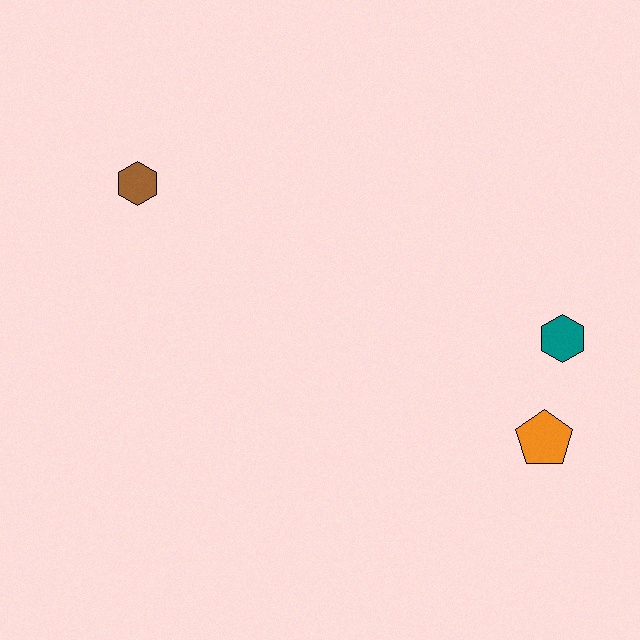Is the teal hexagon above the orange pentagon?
Yes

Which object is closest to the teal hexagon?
The orange pentagon is closest to the teal hexagon.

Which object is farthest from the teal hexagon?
The brown hexagon is farthest from the teal hexagon.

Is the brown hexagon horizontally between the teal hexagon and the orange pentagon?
No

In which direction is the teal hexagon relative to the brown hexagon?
The teal hexagon is to the right of the brown hexagon.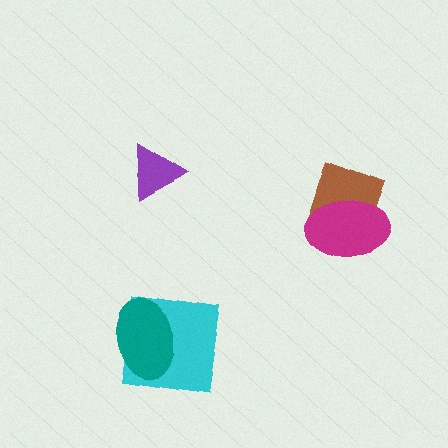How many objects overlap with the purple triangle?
0 objects overlap with the purple triangle.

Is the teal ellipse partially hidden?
No, no other shape covers it.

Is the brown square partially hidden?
Yes, it is partially covered by another shape.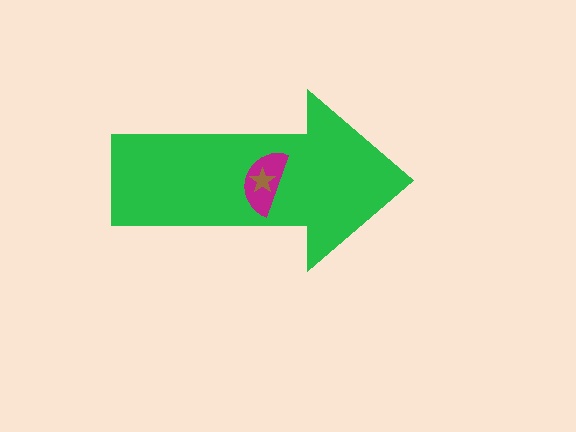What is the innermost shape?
The brown star.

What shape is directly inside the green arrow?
The magenta semicircle.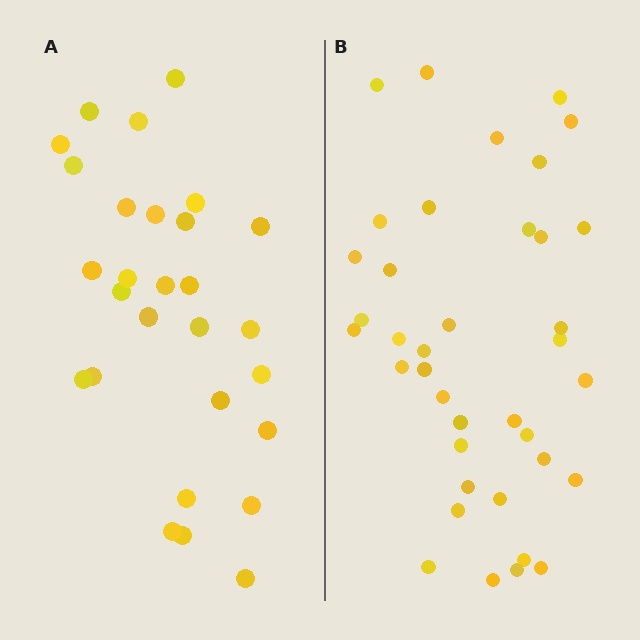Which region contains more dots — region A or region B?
Region B (the right region) has more dots.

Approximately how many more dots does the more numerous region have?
Region B has roughly 10 or so more dots than region A.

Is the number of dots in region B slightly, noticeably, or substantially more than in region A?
Region B has noticeably more, but not dramatically so. The ratio is roughly 1.4 to 1.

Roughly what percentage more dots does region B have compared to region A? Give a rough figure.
About 35% more.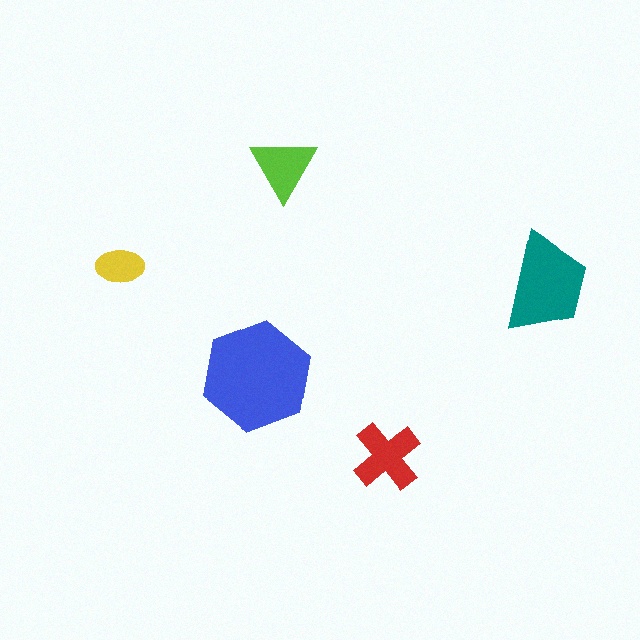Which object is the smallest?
The yellow ellipse.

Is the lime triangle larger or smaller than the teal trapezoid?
Smaller.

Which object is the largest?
The blue hexagon.